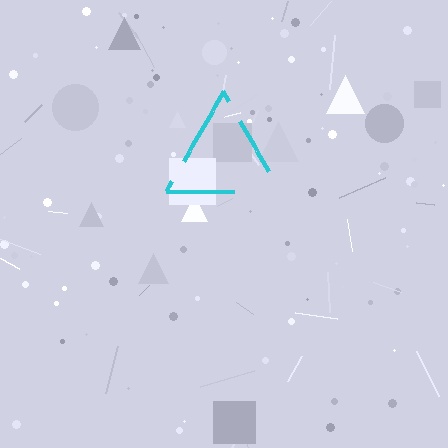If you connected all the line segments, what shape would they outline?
They would outline a triangle.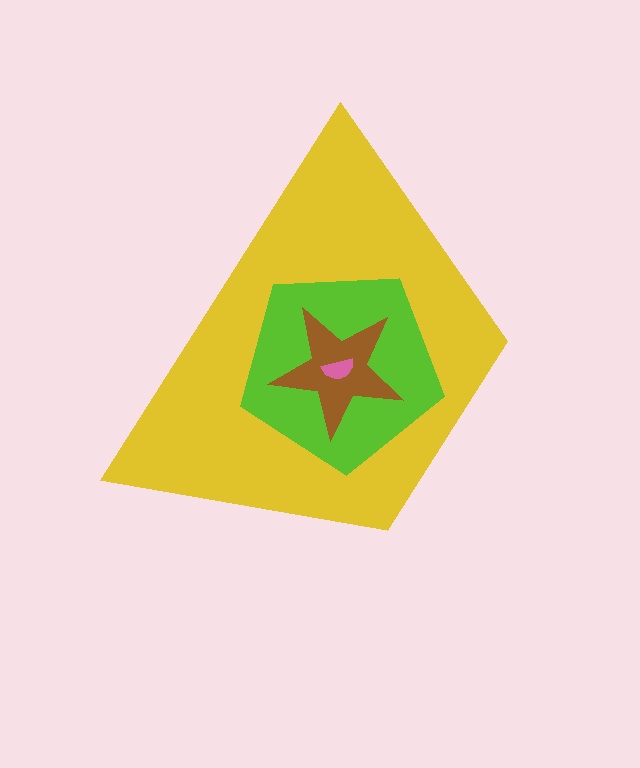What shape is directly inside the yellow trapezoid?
The lime pentagon.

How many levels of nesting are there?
4.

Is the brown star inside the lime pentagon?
Yes.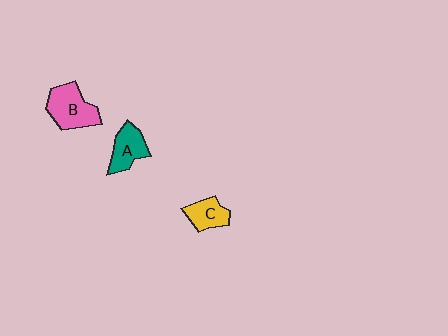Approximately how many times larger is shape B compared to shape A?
Approximately 1.4 times.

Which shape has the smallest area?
Shape C (yellow).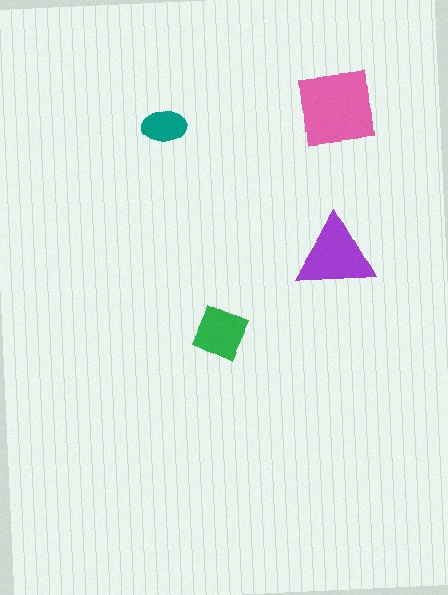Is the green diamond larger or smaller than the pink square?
Smaller.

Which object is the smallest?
The teal ellipse.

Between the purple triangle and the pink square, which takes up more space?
The pink square.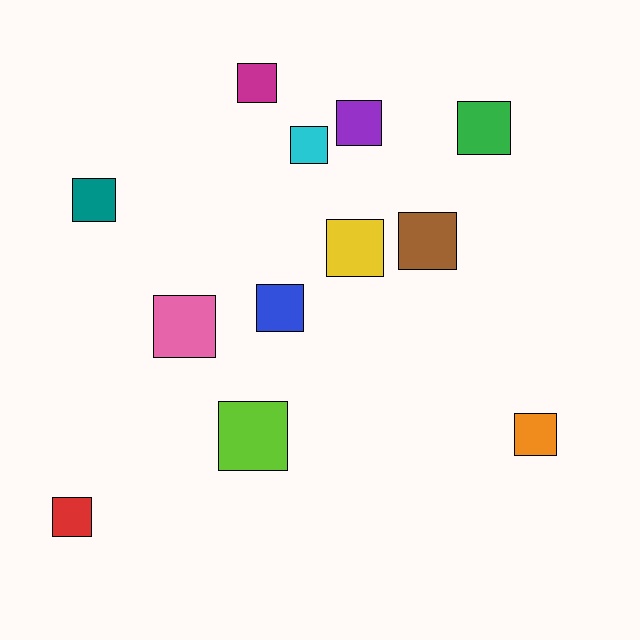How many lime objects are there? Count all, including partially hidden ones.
There is 1 lime object.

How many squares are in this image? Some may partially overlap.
There are 12 squares.